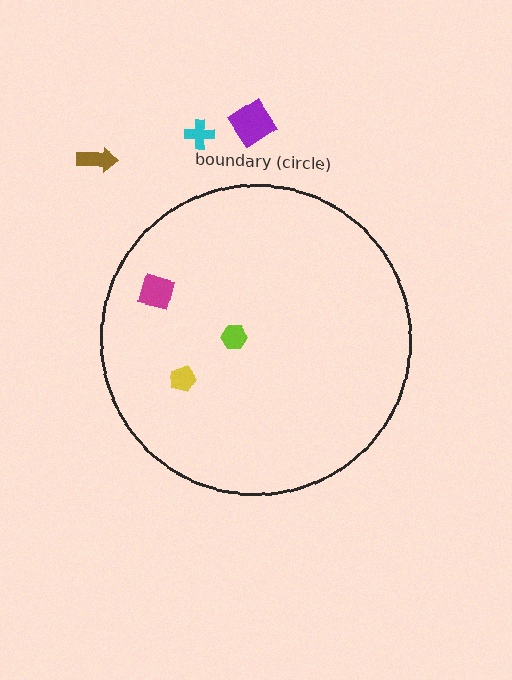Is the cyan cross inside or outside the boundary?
Outside.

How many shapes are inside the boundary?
3 inside, 3 outside.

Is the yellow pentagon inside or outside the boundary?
Inside.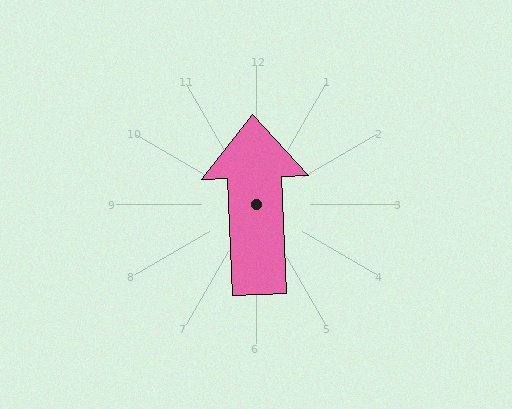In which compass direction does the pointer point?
North.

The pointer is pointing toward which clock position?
Roughly 12 o'clock.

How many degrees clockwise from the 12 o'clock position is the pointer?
Approximately 358 degrees.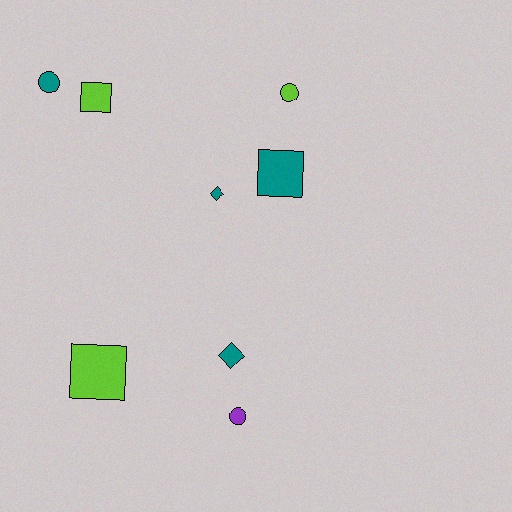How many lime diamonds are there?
There are no lime diamonds.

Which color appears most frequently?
Teal, with 4 objects.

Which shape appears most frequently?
Circle, with 3 objects.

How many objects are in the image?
There are 8 objects.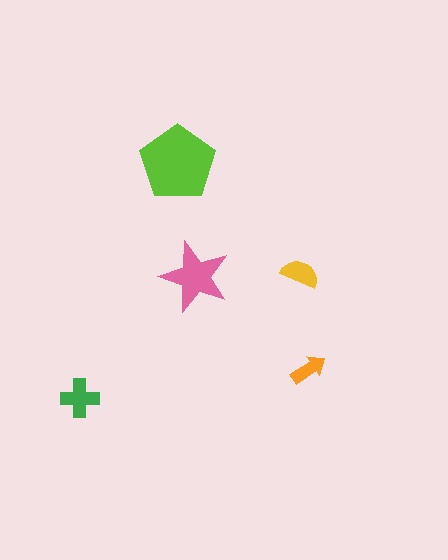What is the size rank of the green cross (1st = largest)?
3rd.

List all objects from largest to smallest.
The lime pentagon, the pink star, the green cross, the yellow semicircle, the orange arrow.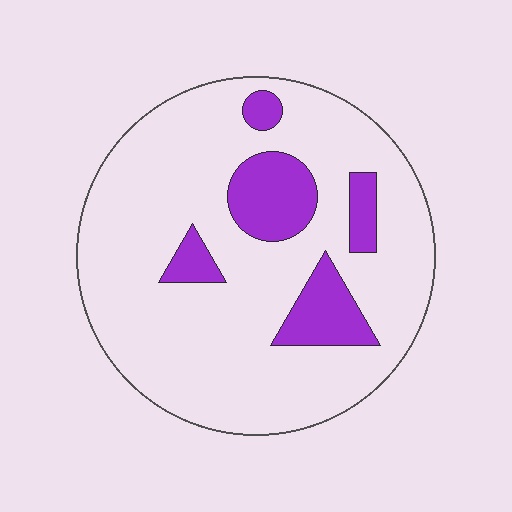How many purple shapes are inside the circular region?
5.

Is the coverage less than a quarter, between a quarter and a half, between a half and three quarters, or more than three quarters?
Less than a quarter.